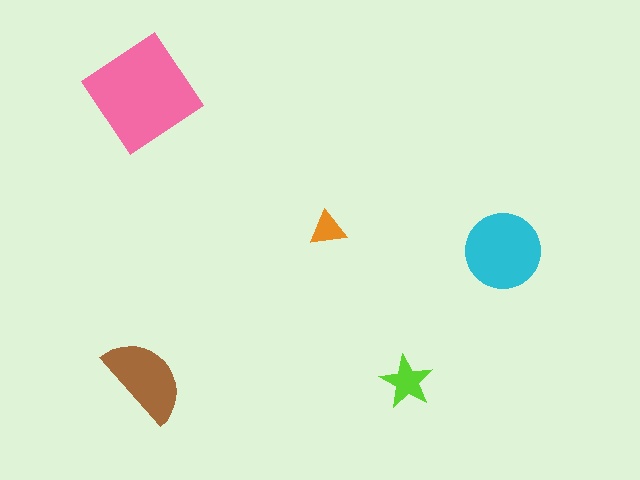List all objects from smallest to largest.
The orange triangle, the lime star, the brown semicircle, the cyan circle, the pink diamond.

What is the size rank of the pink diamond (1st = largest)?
1st.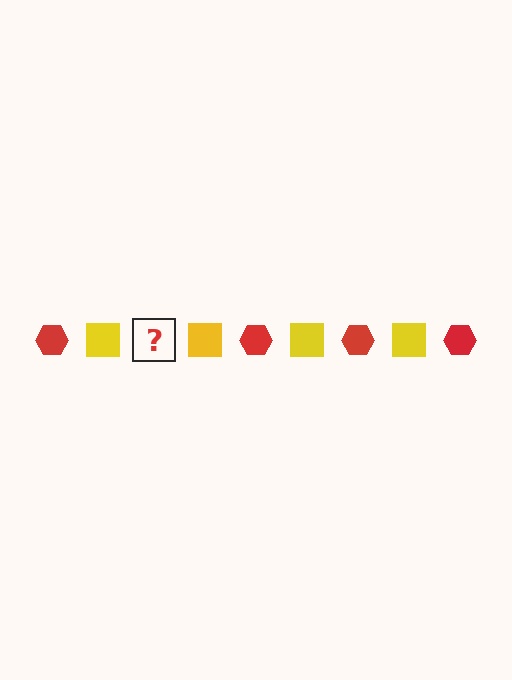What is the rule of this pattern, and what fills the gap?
The rule is that the pattern alternates between red hexagon and yellow square. The gap should be filled with a red hexagon.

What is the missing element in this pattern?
The missing element is a red hexagon.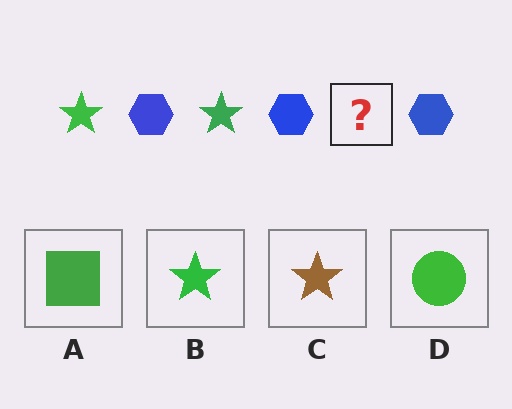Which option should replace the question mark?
Option B.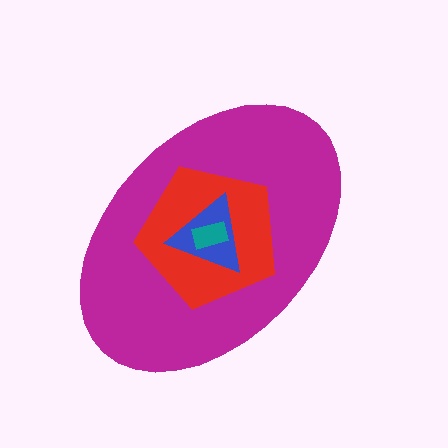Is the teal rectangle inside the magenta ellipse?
Yes.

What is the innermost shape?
The teal rectangle.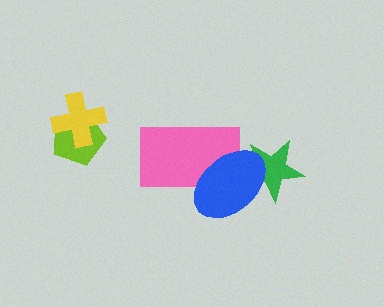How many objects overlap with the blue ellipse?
2 objects overlap with the blue ellipse.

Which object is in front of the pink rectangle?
The blue ellipse is in front of the pink rectangle.